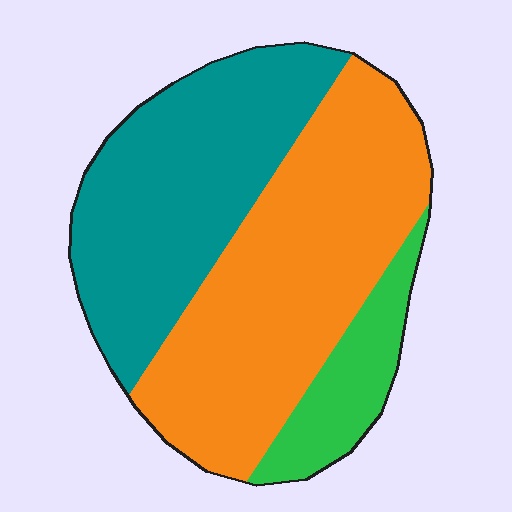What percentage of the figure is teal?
Teal takes up between a quarter and a half of the figure.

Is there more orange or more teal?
Orange.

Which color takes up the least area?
Green, at roughly 15%.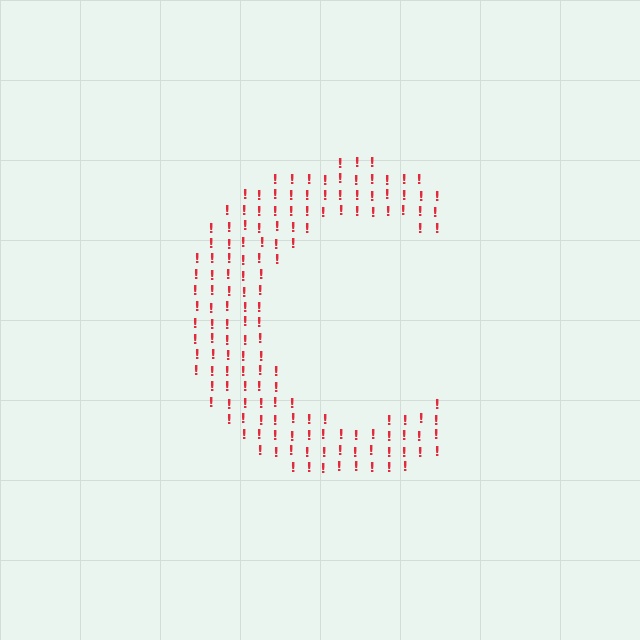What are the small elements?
The small elements are exclamation marks.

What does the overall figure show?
The overall figure shows the letter C.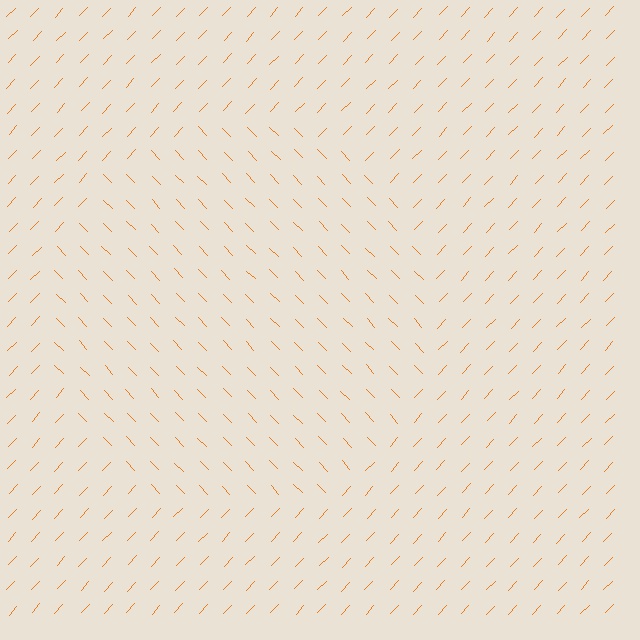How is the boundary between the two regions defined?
The boundary is defined purely by a change in line orientation (approximately 88 degrees difference). All lines are the same color and thickness.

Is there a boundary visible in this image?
Yes, there is a texture boundary formed by a change in line orientation.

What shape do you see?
I see a circle.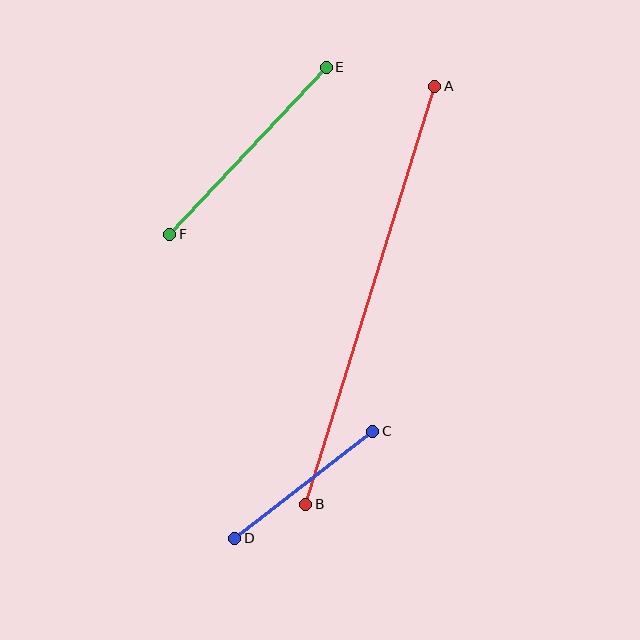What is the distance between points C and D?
The distance is approximately 175 pixels.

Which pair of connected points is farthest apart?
Points A and B are farthest apart.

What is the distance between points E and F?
The distance is approximately 229 pixels.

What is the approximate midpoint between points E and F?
The midpoint is at approximately (248, 151) pixels.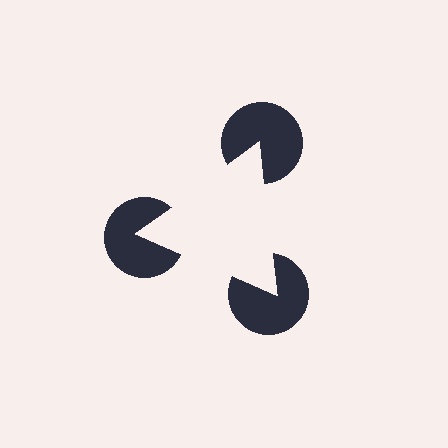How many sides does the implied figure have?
3 sides.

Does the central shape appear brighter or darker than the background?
It typically appears slightly brighter than the background, even though no actual brightness change is drawn.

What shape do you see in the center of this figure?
An illusory triangle — its edges are inferred from the aligned wedge cuts in the pac-man discs, not physically drawn.